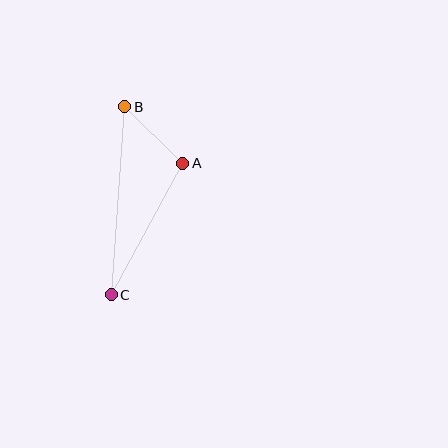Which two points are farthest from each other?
Points B and C are farthest from each other.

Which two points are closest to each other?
Points A and B are closest to each other.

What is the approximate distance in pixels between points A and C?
The distance between A and C is approximately 149 pixels.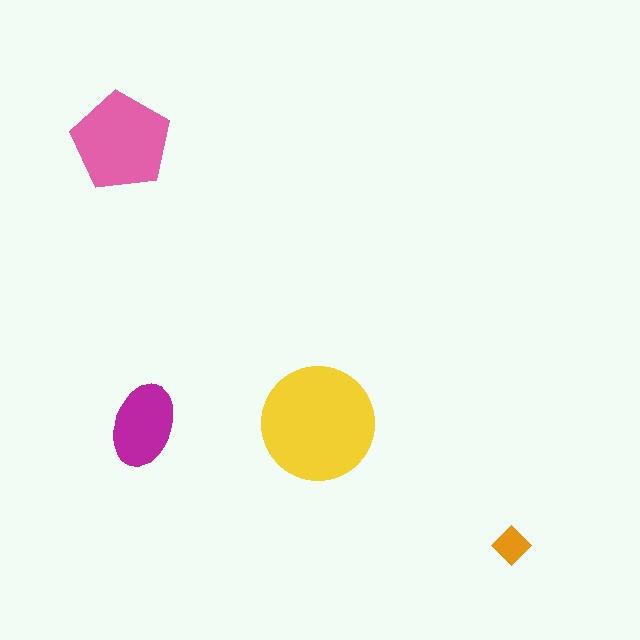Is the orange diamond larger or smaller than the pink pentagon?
Smaller.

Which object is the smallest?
The orange diamond.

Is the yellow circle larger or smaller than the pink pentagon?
Larger.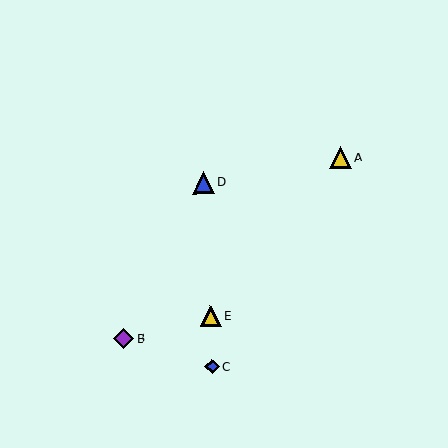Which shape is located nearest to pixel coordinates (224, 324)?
The yellow triangle (labeled E) at (210, 316) is nearest to that location.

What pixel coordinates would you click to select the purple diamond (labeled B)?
Click at (124, 339) to select the purple diamond B.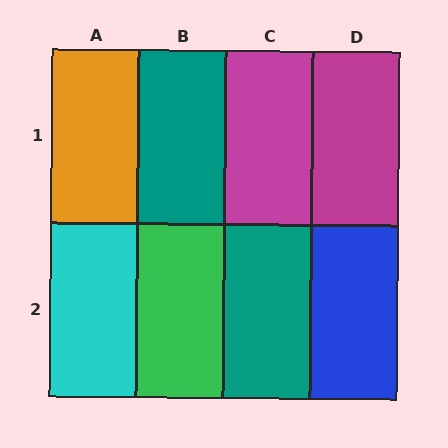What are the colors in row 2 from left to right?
Cyan, green, teal, blue.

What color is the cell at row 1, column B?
Teal.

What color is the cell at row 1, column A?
Orange.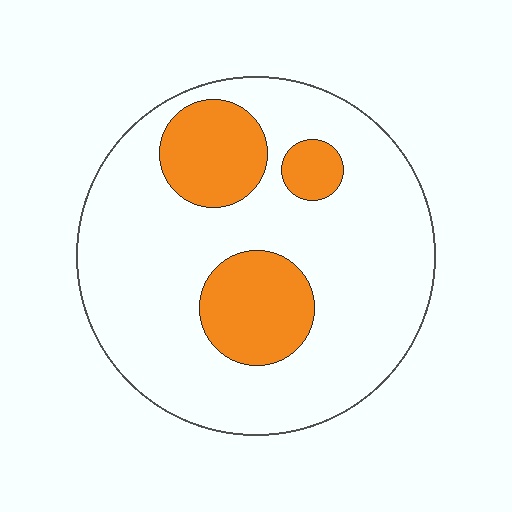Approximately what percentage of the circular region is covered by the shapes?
Approximately 25%.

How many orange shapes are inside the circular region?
3.